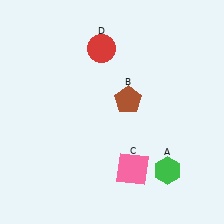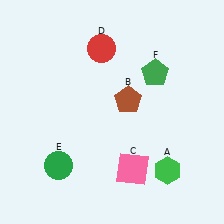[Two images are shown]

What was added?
A green circle (E), a green pentagon (F) were added in Image 2.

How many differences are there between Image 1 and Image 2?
There are 2 differences between the two images.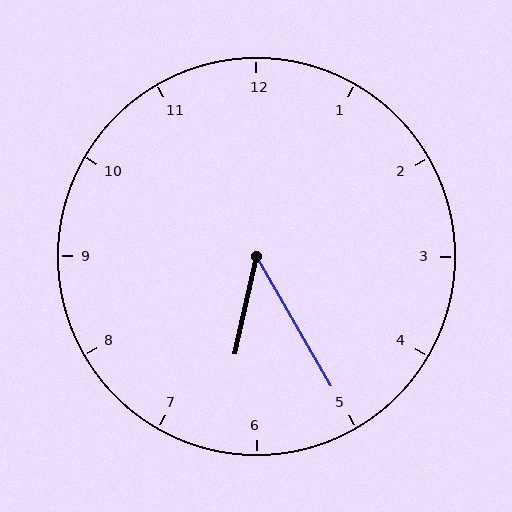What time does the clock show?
6:25.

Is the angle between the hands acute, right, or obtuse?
It is acute.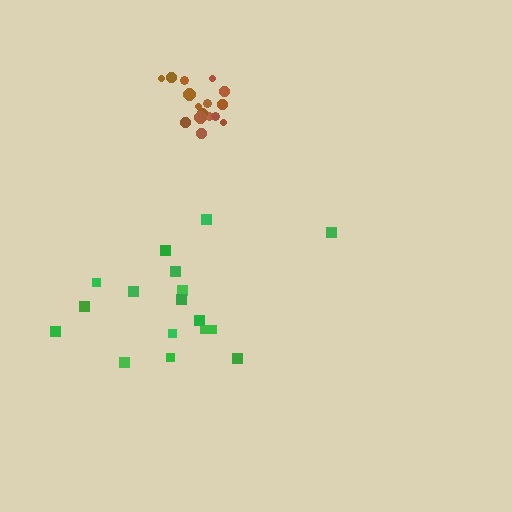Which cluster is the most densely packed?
Brown.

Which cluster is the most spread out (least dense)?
Green.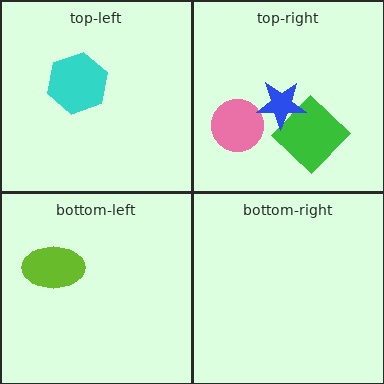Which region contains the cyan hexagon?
The top-left region.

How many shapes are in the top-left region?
1.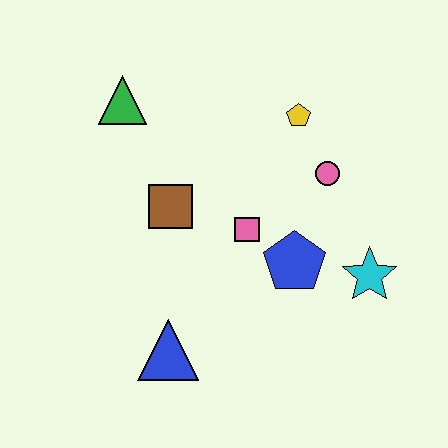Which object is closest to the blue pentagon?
The pink square is closest to the blue pentagon.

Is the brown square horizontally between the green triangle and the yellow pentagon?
Yes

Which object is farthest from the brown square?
The cyan star is farthest from the brown square.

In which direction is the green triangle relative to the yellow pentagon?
The green triangle is to the left of the yellow pentagon.